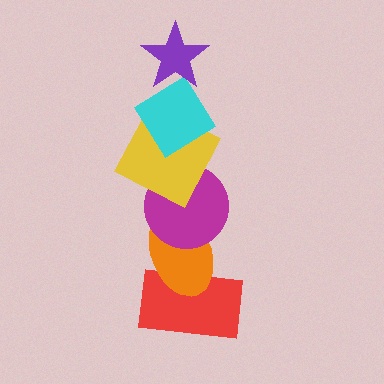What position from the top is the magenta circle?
The magenta circle is 4th from the top.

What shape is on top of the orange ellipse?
The magenta circle is on top of the orange ellipse.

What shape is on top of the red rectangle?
The orange ellipse is on top of the red rectangle.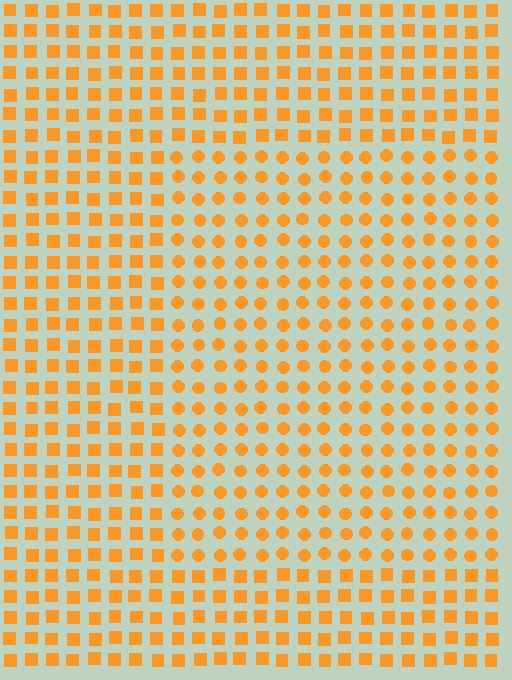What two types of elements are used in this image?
The image uses circles inside the rectangle region and squares outside it.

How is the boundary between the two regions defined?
The boundary is defined by a change in element shape: circles inside vs. squares outside. All elements share the same color and spacing.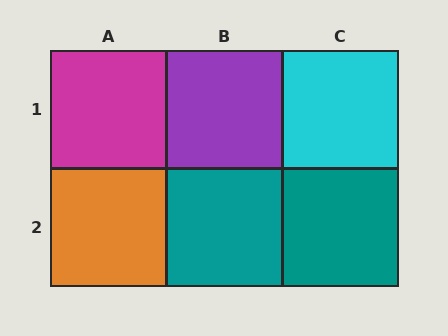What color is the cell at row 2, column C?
Teal.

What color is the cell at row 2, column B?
Teal.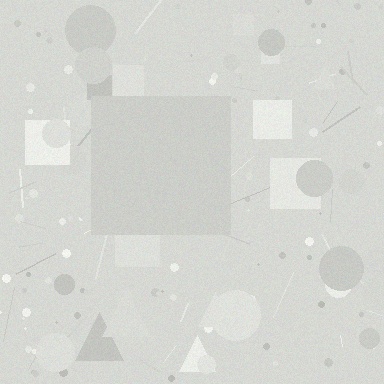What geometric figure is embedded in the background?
A square is embedded in the background.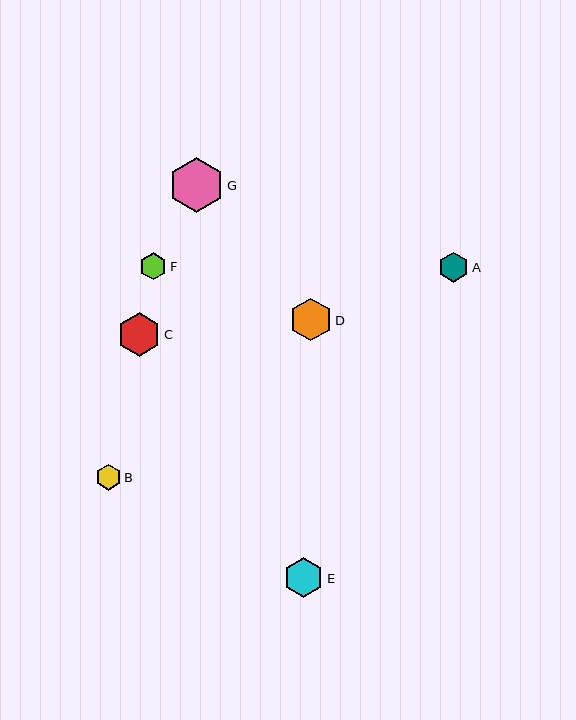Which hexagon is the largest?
Hexagon G is the largest with a size of approximately 56 pixels.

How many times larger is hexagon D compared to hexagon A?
Hexagon D is approximately 1.4 times the size of hexagon A.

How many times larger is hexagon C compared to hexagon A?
Hexagon C is approximately 1.4 times the size of hexagon A.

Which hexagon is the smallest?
Hexagon B is the smallest with a size of approximately 26 pixels.